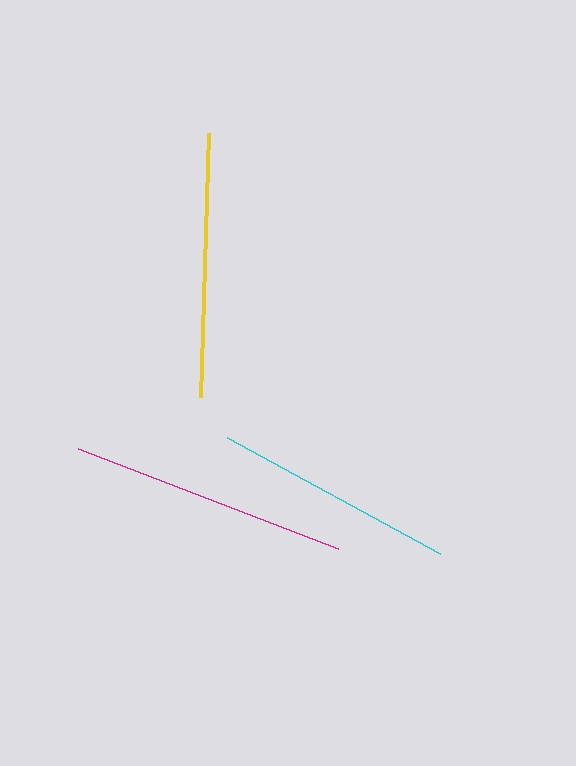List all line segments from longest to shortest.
From longest to shortest: magenta, yellow, cyan.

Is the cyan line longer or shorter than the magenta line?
The magenta line is longer than the cyan line.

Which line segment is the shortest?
The cyan line is the shortest at approximately 243 pixels.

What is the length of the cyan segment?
The cyan segment is approximately 243 pixels long.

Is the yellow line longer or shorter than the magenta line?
The magenta line is longer than the yellow line.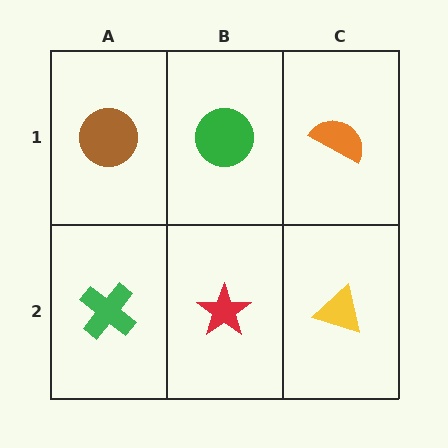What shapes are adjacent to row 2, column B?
A green circle (row 1, column B), a green cross (row 2, column A), a yellow triangle (row 2, column C).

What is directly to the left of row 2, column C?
A red star.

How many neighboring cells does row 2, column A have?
2.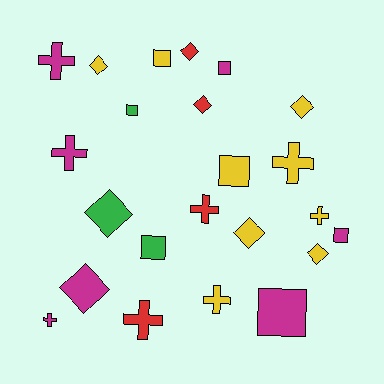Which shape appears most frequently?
Cross, with 8 objects.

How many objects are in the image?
There are 23 objects.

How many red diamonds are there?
There are 2 red diamonds.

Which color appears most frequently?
Yellow, with 9 objects.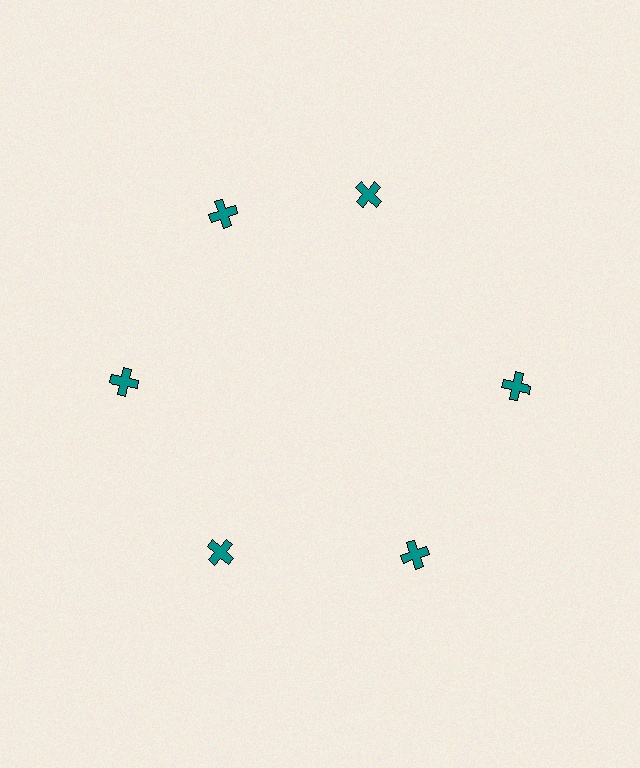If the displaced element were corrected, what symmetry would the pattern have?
It would have 6-fold rotational symmetry — the pattern would map onto itself every 60 degrees.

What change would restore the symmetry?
The symmetry would be restored by rotating it back into even spacing with its neighbors so that all 6 crosses sit at equal angles and equal distance from the center.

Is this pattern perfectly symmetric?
No. The 6 teal crosses are arranged in a ring, but one element near the 1 o'clock position is rotated out of alignment along the ring, breaking the 6-fold rotational symmetry.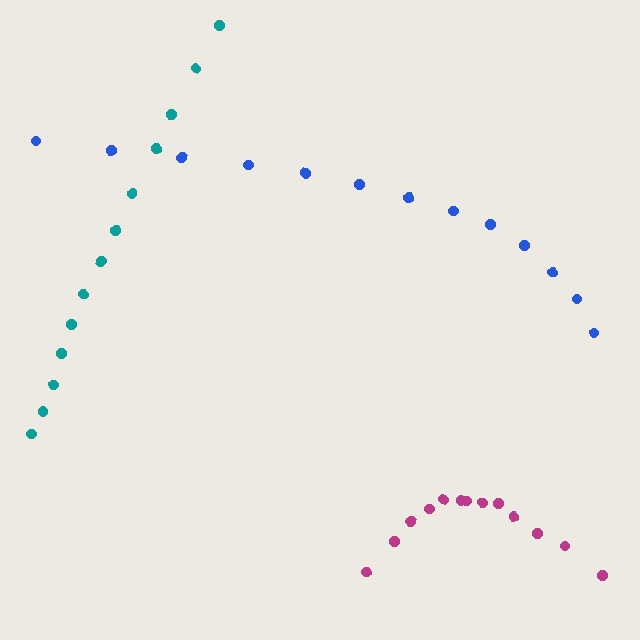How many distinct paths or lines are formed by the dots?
There are 3 distinct paths.